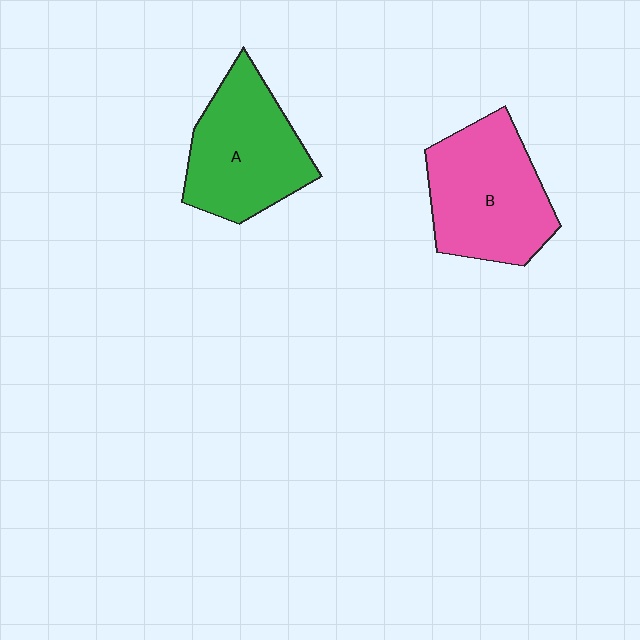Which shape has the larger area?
Shape B (pink).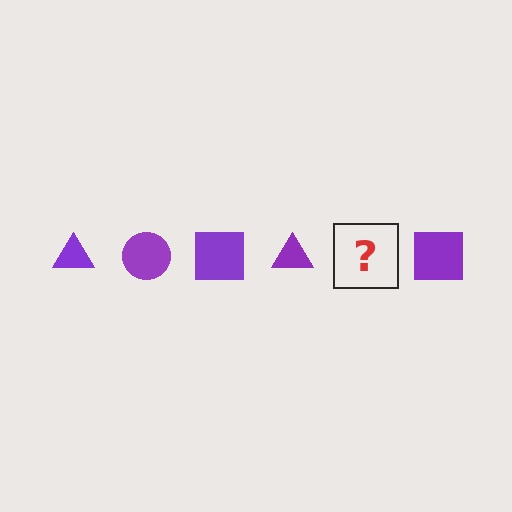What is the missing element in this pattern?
The missing element is a purple circle.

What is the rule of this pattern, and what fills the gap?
The rule is that the pattern cycles through triangle, circle, square shapes in purple. The gap should be filled with a purple circle.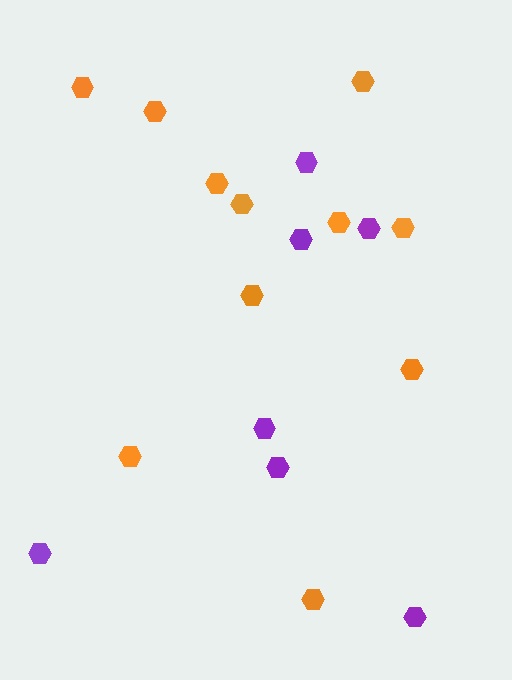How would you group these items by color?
There are 2 groups: one group of purple hexagons (7) and one group of orange hexagons (11).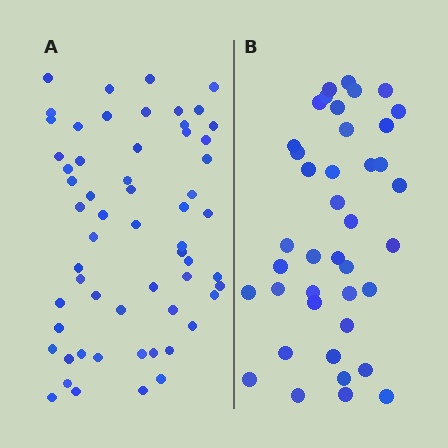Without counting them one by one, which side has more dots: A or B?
Region A (the left region) has more dots.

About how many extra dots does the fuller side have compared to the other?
Region A has approximately 20 more dots than region B.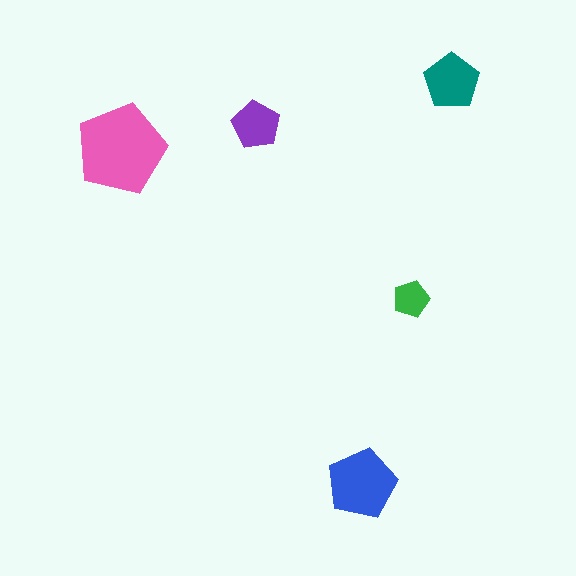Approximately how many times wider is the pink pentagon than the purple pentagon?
About 2 times wider.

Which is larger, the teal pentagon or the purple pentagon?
The teal one.